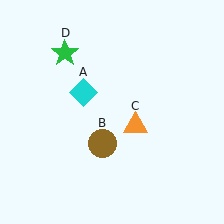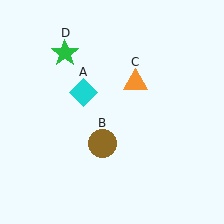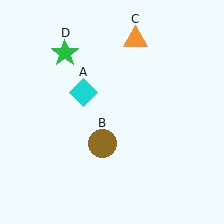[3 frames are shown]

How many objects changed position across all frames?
1 object changed position: orange triangle (object C).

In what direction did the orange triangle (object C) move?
The orange triangle (object C) moved up.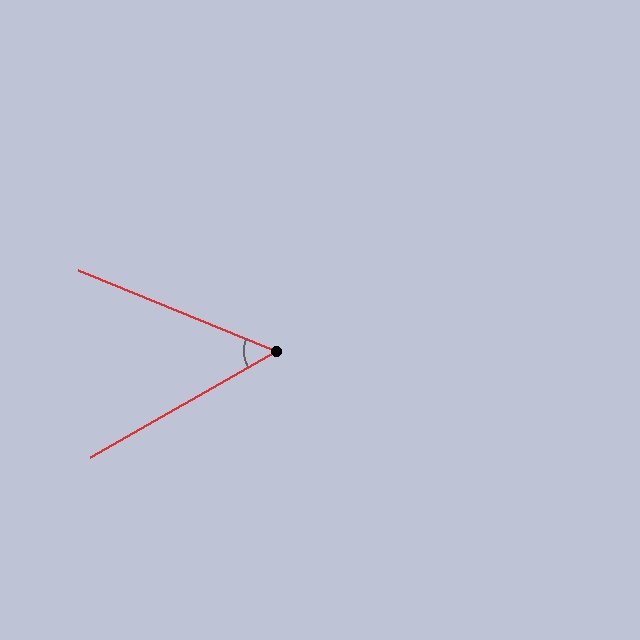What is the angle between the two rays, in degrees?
Approximately 52 degrees.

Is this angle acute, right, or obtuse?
It is acute.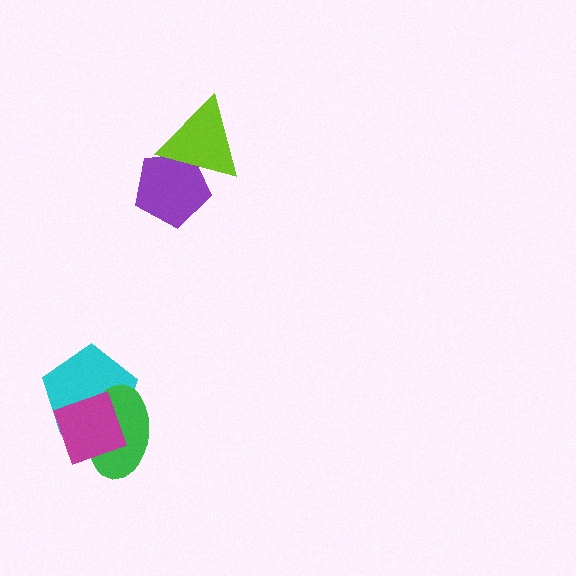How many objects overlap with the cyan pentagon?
2 objects overlap with the cyan pentagon.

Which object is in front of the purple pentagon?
The lime triangle is in front of the purple pentagon.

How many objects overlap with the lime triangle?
1 object overlaps with the lime triangle.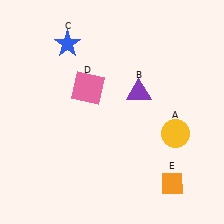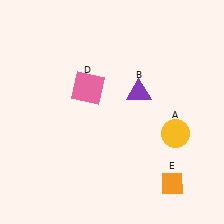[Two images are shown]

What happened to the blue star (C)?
The blue star (C) was removed in Image 2. It was in the top-left area of Image 1.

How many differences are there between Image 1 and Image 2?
There is 1 difference between the two images.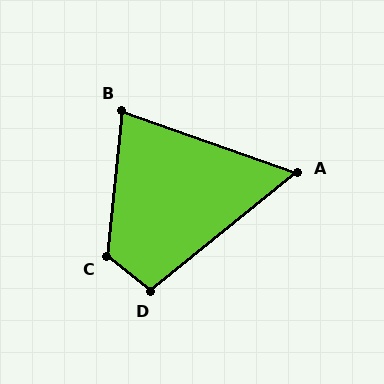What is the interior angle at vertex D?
Approximately 103 degrees (obtuse).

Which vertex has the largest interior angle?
C, at approximately 122 degrees.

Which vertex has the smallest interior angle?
A, at approximately 58 degrees.